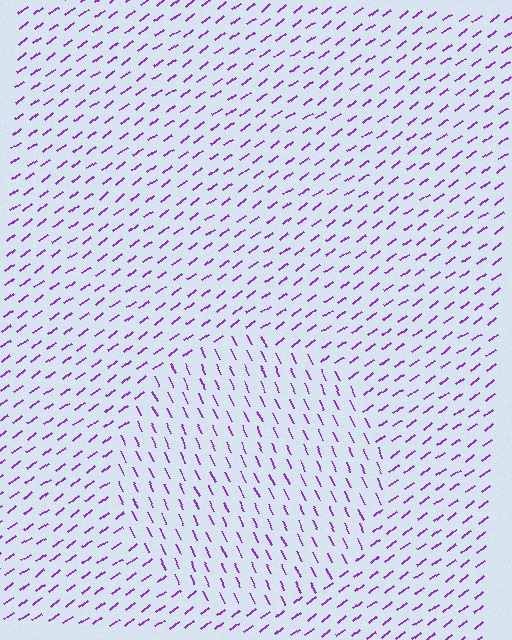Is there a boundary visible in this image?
Yes, there is a texture boundary formed by a change in line orientation.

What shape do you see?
I see a circle.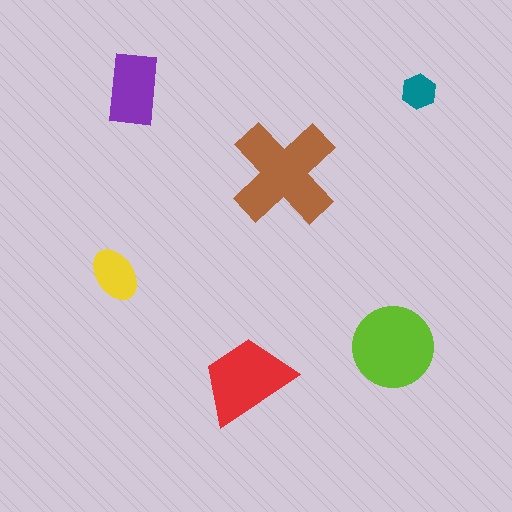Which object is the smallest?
The teal hexagon.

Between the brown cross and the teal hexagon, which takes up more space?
The brown cross.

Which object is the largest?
The brown cross.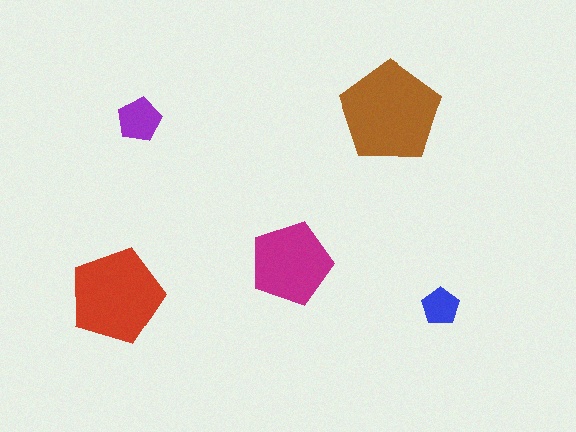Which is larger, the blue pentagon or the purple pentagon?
The purple one.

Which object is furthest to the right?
The blue pentagon is rightmost.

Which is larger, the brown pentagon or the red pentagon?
The brown one.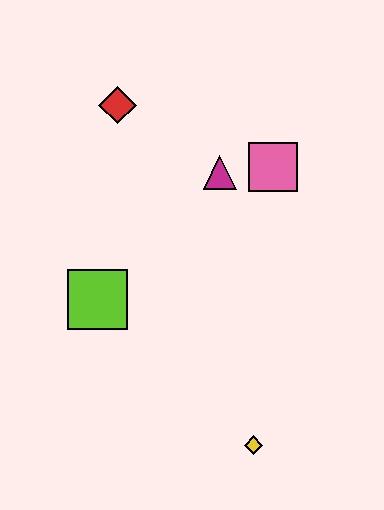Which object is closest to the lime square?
The magenta triangle is closest to the lime square.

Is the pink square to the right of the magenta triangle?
Yes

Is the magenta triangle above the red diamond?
No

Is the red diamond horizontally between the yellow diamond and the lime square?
Yes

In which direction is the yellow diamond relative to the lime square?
The yellow diamond is to the right of the lime square.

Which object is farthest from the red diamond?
The yellow diamond is farthest from the red diamond.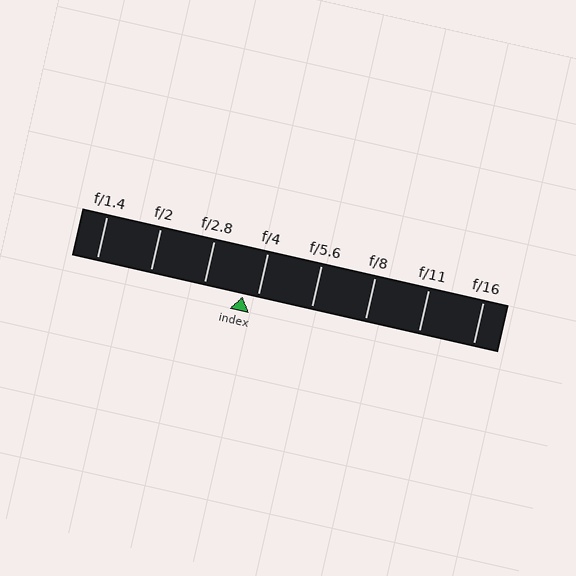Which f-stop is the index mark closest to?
The index mark is closest to f/4.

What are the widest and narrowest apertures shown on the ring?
The widest aperture shown is f/1.4 and the narrowest is f/16.